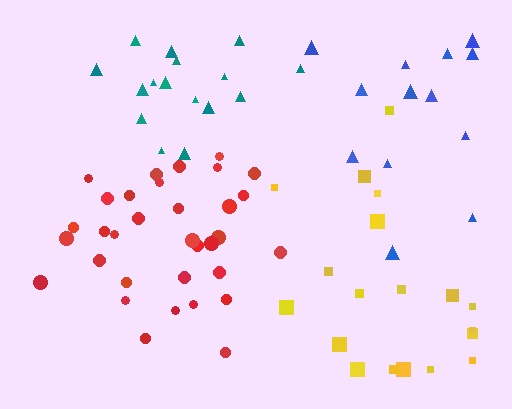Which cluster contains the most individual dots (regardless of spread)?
Red (33).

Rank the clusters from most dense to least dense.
red, teal, yellow, blue.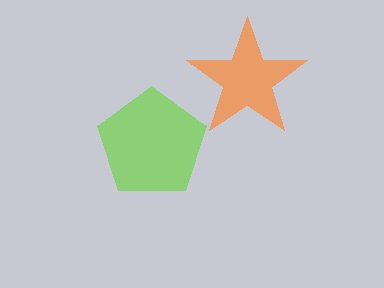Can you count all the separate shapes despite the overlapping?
Yes, there are 2 separate shapes.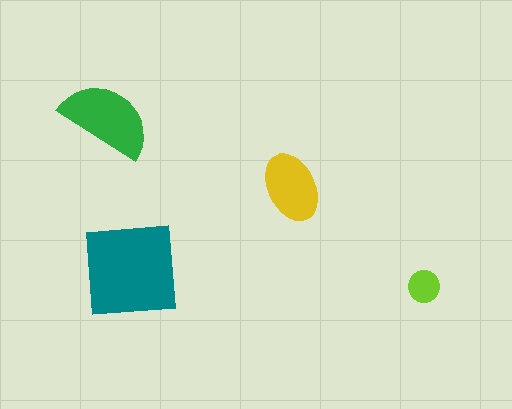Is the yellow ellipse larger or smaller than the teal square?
Smaller.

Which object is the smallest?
The lime circle.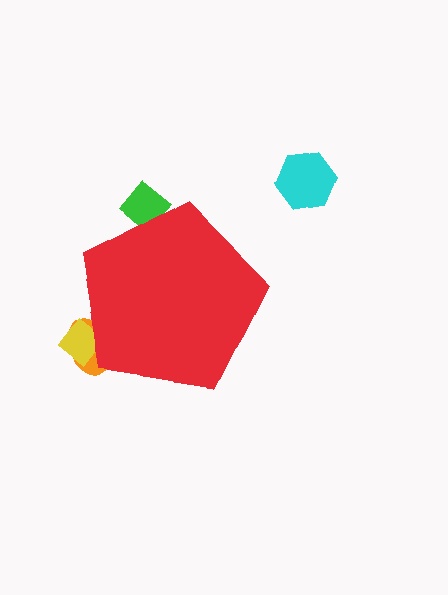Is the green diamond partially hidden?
Yes, the green diamond is partially hidden behind the red pentagon.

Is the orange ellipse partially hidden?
Yes, the orange ellipse is partially hidden behind the red pentagon.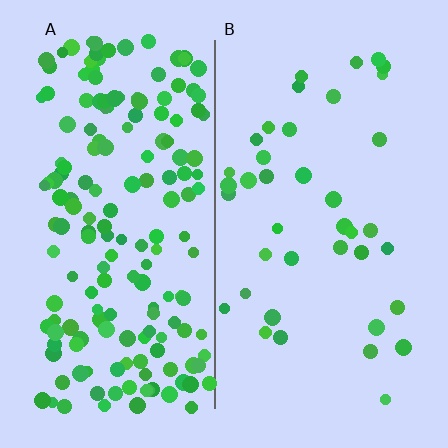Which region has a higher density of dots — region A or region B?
A (the left).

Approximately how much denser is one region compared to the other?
Approximately 4.4× — region A over region B.